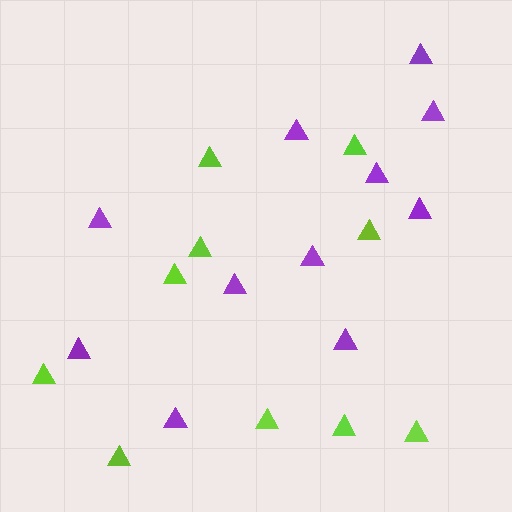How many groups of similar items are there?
There are 2 groups: one group of purple triangles (11) and one group of lime triangles (10).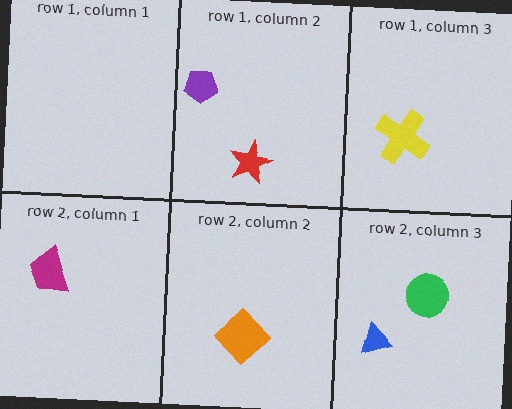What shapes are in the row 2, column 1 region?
The magenta trapezoid.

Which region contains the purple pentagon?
The row 1, column 2 region.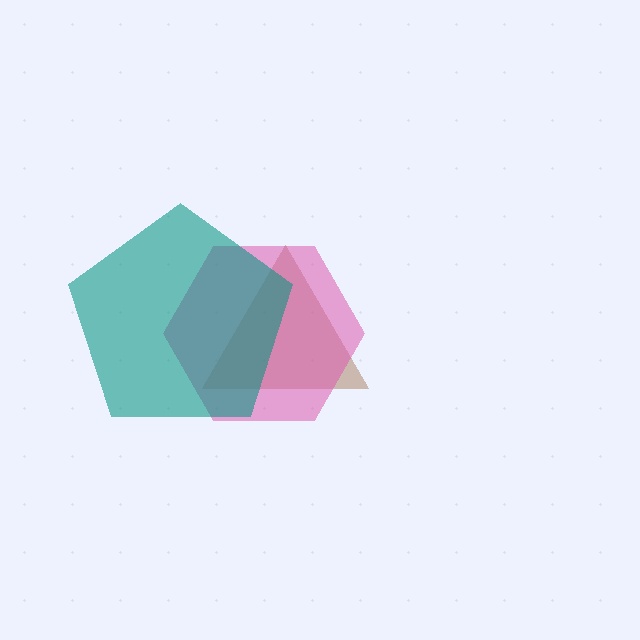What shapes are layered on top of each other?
The layered shapes are: a brown triangle, a pink hexagon, a teal pentagon.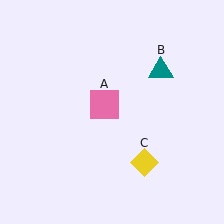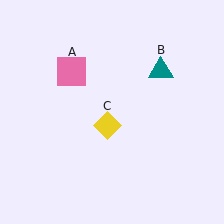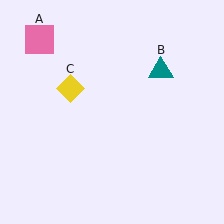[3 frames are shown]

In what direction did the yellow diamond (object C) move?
The yellow diamond (object C) moved up and to the left.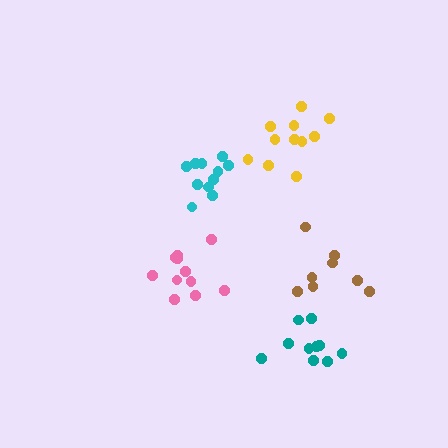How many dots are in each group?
Group 1: 11 dots, Group 2: 8 dots, Group 3: 11 dots, Group 4: 11 dots, Group 5: 10 dots (51 total).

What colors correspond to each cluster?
The clusters are colored: pink, brown, yellow, cyan, teal.